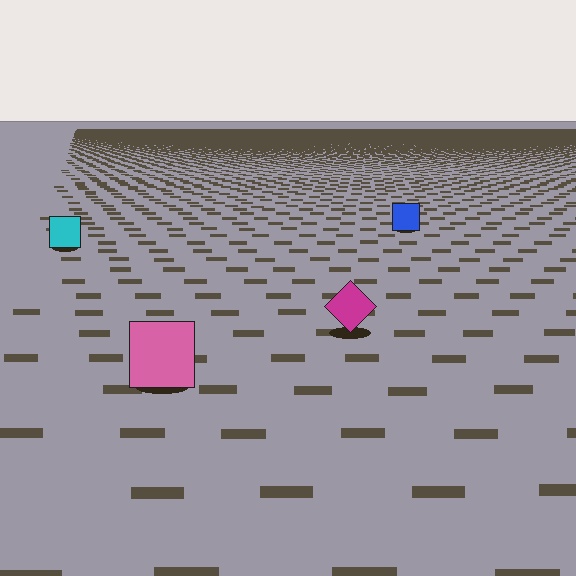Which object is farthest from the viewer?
The blue square is farthest from the viewer. It appears smaller and the ground texture around it is denser.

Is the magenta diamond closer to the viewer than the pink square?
No. The pink square is closer — you can tell from the texture gradient: the ground texture is coarser near it.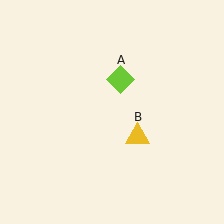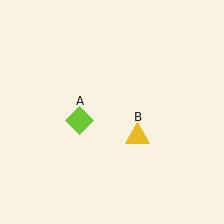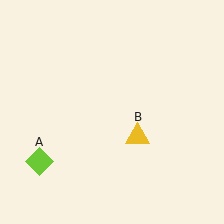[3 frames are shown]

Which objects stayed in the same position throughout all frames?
Yellow triangle (object B) remained stationary.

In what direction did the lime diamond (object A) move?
The lime diamond (object A) moved down and to the left.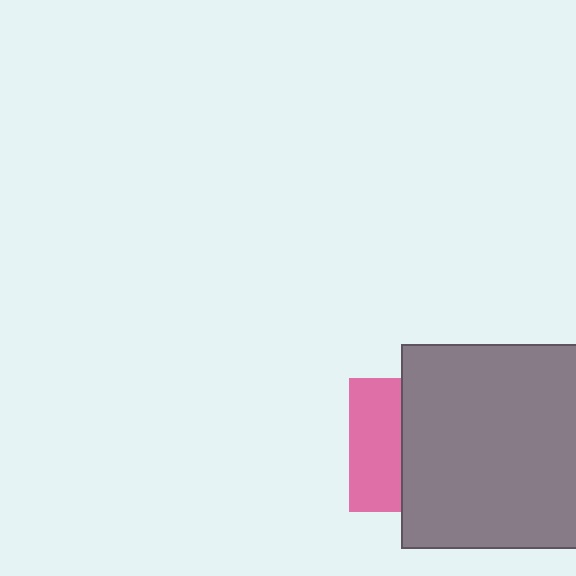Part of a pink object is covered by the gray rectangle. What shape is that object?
It is a square.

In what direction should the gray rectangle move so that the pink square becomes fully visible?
The gray rectangle should move right. That is the shortest direction to clear the overlap and leave the pink square fully visible.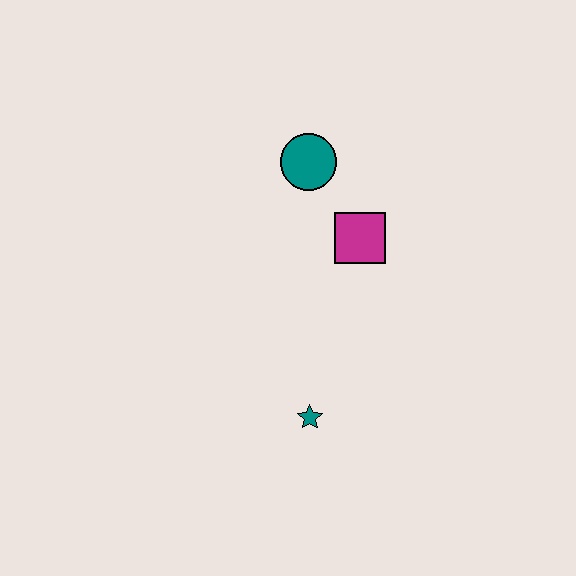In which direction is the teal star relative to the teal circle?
The teal star is below the teal circle.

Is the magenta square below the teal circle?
Yes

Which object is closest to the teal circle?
The magenta square is closest to the teal circle.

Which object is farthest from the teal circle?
The teal star is farthest from the teal circle.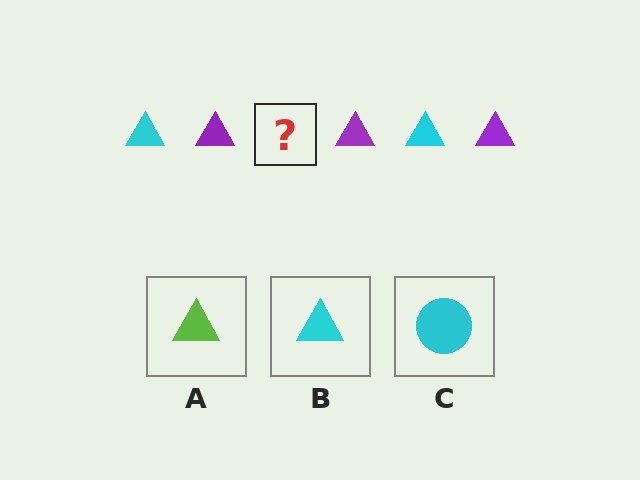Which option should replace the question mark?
Option B.